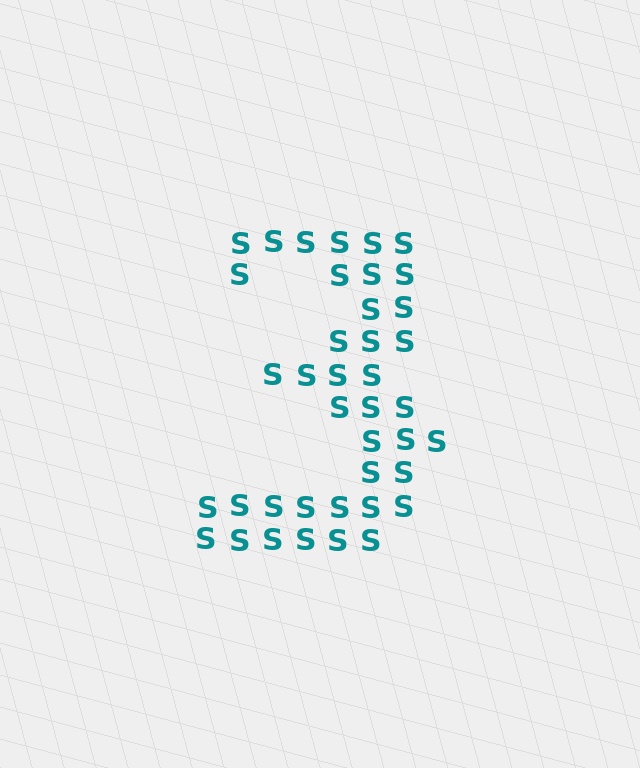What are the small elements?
The small elements are letter S's.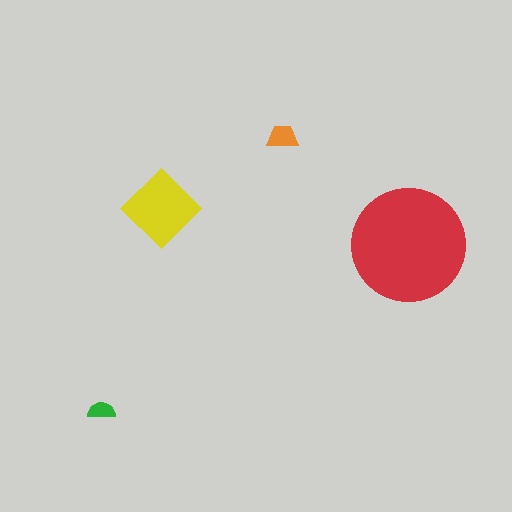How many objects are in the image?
There are 4 objects in the image.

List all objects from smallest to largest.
The green semicircle, the orange trapezoid, the yellow diamond, the red circle.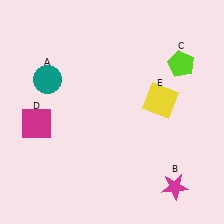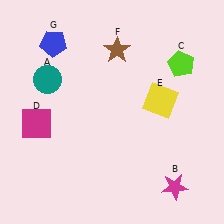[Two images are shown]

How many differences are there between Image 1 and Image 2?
There are 2 differences between the two images.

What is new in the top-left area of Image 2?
A blue pentagon (G) was added in the top-left area of Image 2.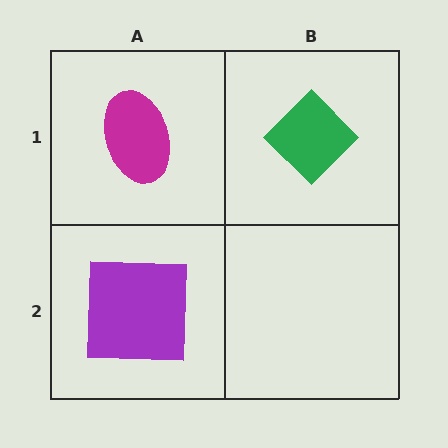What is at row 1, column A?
A magenta ellipse.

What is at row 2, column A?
A purple square.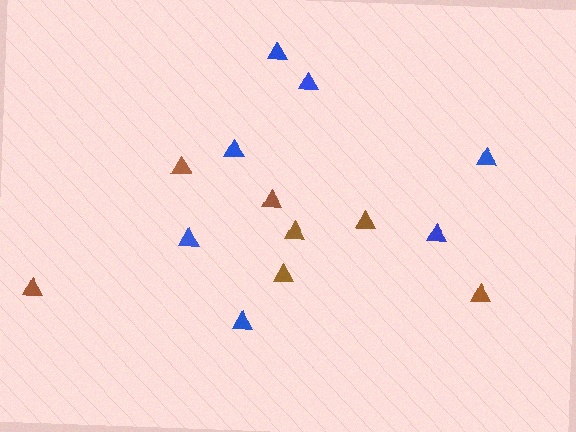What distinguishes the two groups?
There are 2 groups: one group of brown triangles (7) and one group of blue triangles (7).